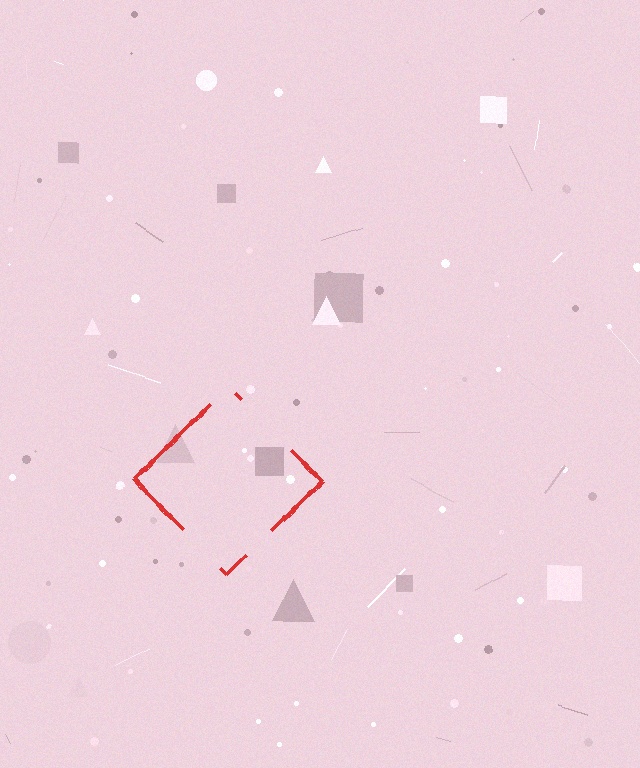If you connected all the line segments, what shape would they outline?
They would outline a diamond.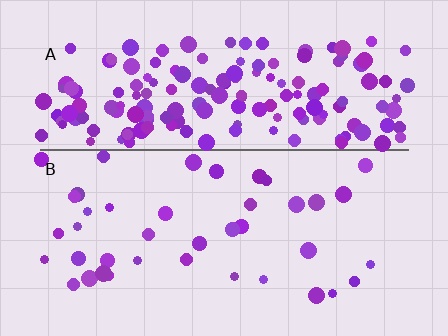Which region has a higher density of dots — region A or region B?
A (the top).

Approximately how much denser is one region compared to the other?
Approximately 4.2× — region A over region B.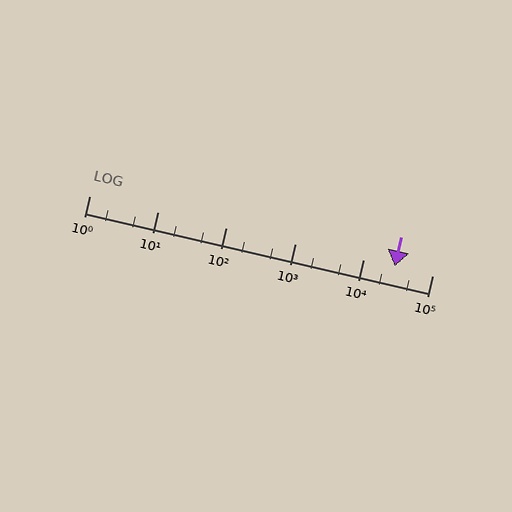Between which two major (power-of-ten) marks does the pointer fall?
The pointer is between 10000 and 100000.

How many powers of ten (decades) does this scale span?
The scale spans 5 decades, from 1 to 100000.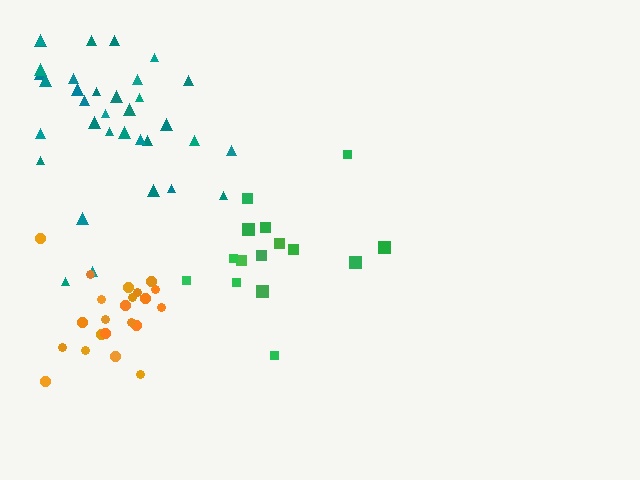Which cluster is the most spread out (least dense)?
Green.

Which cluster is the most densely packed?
Orange.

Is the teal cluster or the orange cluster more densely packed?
Orange.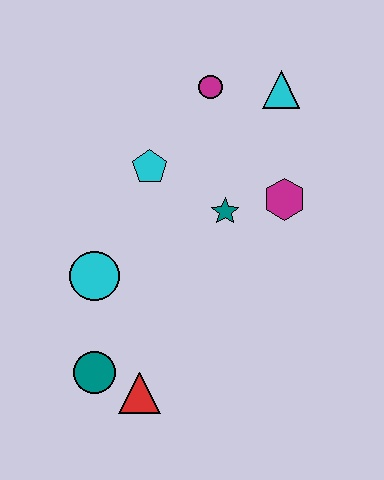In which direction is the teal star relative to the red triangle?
The teal star is above the red triangle.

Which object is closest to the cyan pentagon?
The teal star is closest to the cyan pentagon.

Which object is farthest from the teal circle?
The cyan triangle is farthest from the teal circle.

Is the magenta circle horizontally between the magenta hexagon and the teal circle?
Yes